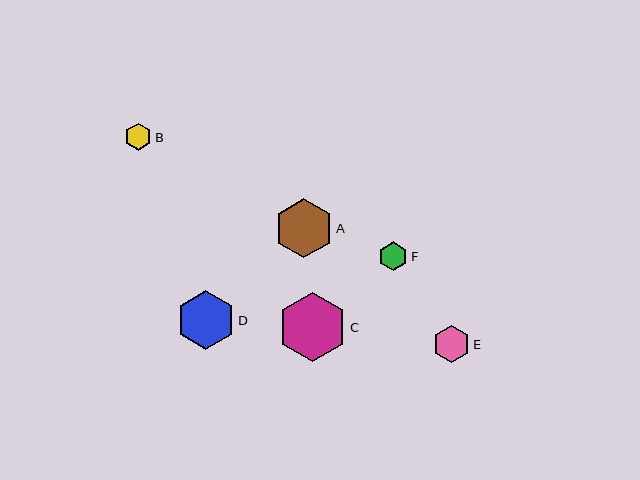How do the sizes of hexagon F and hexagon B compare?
Hexagon F and hexagon B are approximately the same size.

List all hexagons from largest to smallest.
From largest to smallest: C, A, D, E, F, B.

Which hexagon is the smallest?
Hexagon B is the smallest with a size of approximately 27 pixels.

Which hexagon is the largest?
Hexagon C is the largest with a size of approximately 69 pixels.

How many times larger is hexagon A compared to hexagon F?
Hexagon A is approximately 2.0 times the size of hexagon F.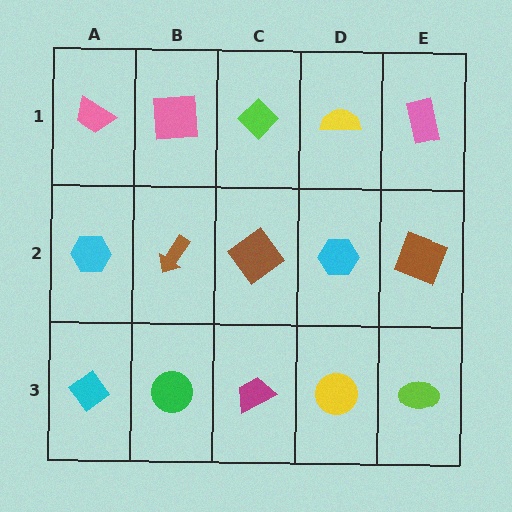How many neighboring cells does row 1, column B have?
3.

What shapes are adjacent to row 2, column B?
A pink square (row 1, column B), a green circle (row 3, column B), a cyan hexagon (row 2, column A), a brown diamond (row 2, column C).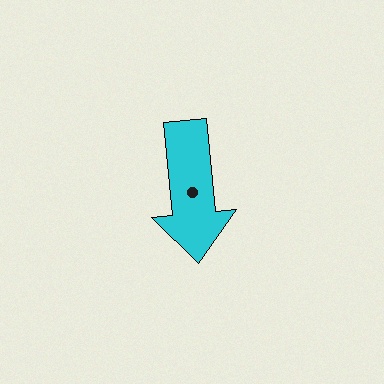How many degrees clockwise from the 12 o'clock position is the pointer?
Approximately 175 degrees.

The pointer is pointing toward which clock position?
Roughly 6 o'clock.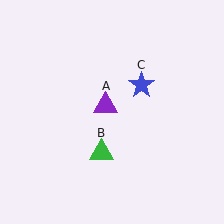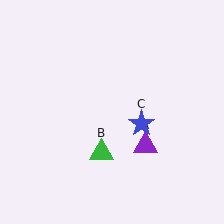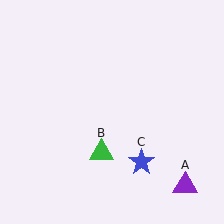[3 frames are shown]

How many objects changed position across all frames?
2 objects changed position: purple triangle (object A), blue star (object C).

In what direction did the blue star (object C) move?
The blue star (object C) moved down.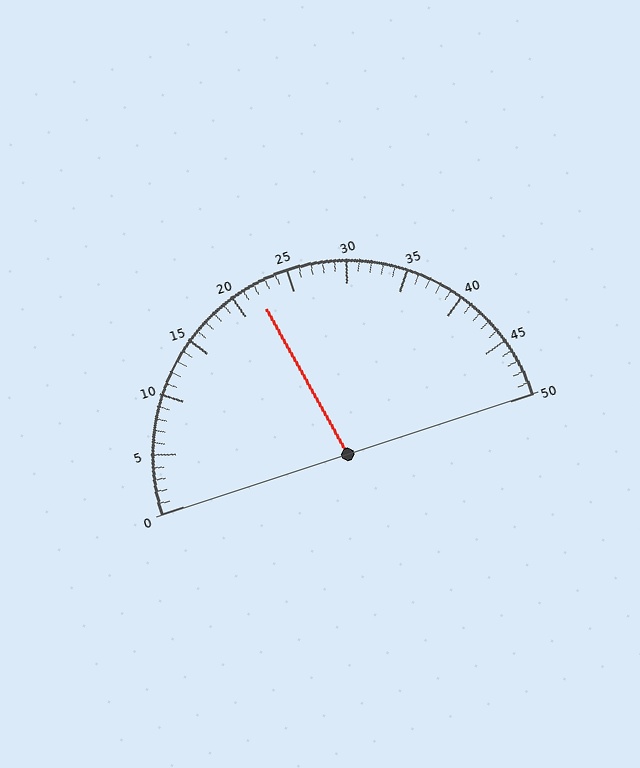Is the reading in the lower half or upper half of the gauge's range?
The reading is in the lower half of the range (0 to 50).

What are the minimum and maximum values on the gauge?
The gauge ranges from 0 to 50.